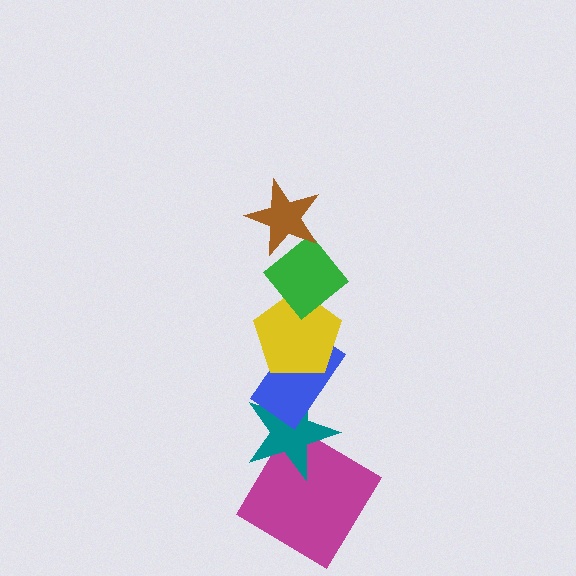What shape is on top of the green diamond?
The brown star is on top of the green diamond.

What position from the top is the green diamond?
The green diamond is 2nd from the top.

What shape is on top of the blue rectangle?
The yellow pentagon is on top of the blue rectangle.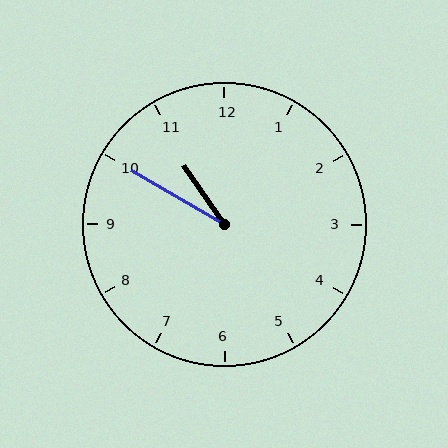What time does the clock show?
10:50.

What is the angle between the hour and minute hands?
Approximately 25 degrees.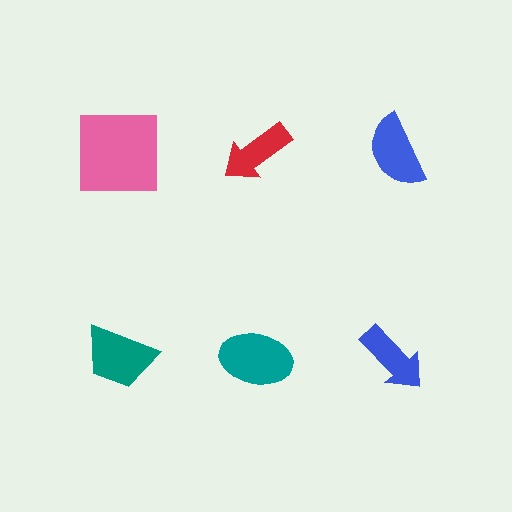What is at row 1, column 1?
A pink square.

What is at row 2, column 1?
A teal trapezoid.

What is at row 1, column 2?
A red arrow.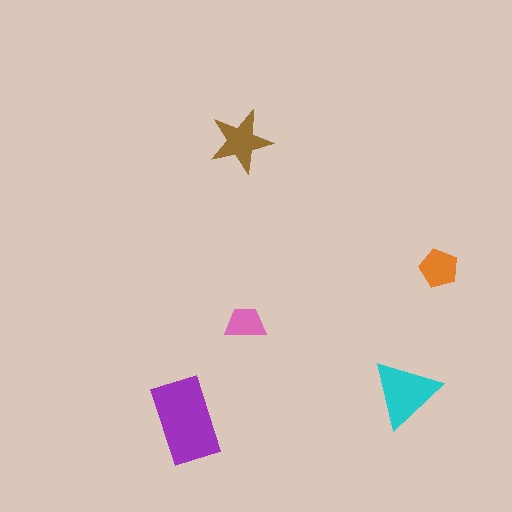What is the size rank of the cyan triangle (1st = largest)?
2nd.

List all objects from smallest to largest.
The pink trapezoid, the orange pentagon, the brown star, the cyan triangle, the purple rectangle.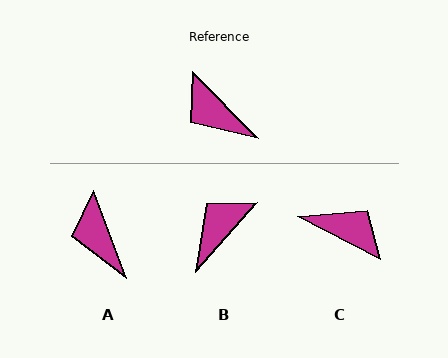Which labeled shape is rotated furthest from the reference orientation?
C, about 162 degrees away.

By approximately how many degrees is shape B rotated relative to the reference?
Approximately 86 degrees clockwise.